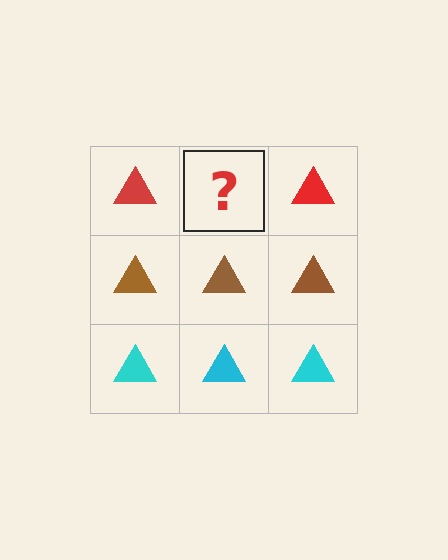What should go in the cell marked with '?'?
The missing cell should contain a red triangle.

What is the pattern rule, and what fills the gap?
The rule is that each row has a consistent color. The gap should be filled with a red triangle.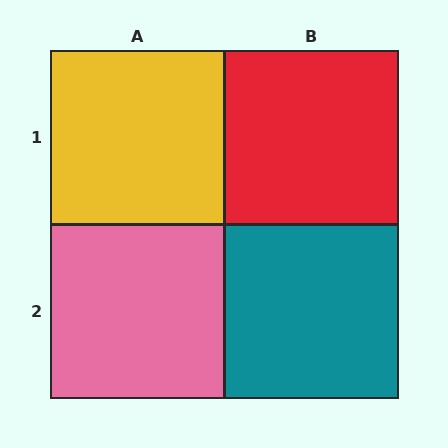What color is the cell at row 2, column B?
Teal.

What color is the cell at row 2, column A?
Pink.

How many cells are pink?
1 cell is pink.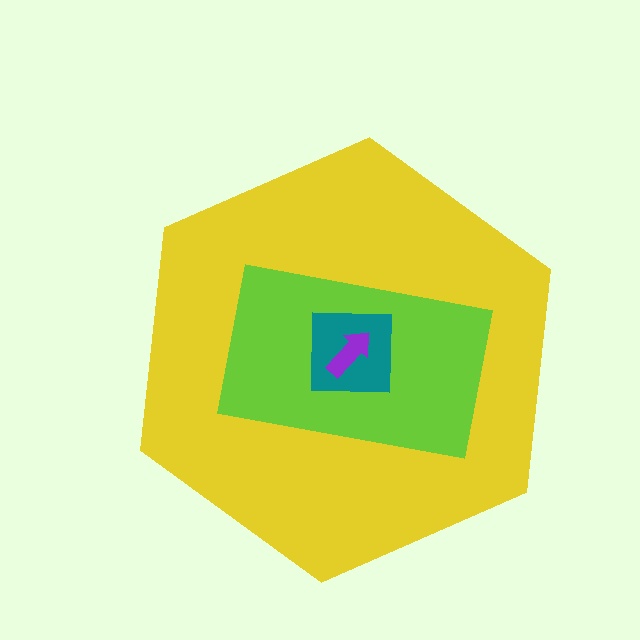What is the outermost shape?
The yellow hexagon.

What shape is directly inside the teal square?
The purple arrow.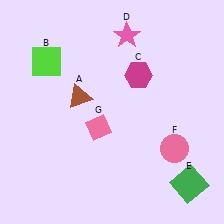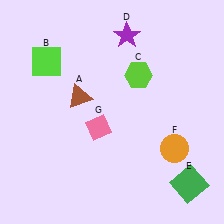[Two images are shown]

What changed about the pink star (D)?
In Image 1, D is pink. In Image 2, it changed to purple.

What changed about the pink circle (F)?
In Image 1, F is pink. In Image 2, it changed to orange.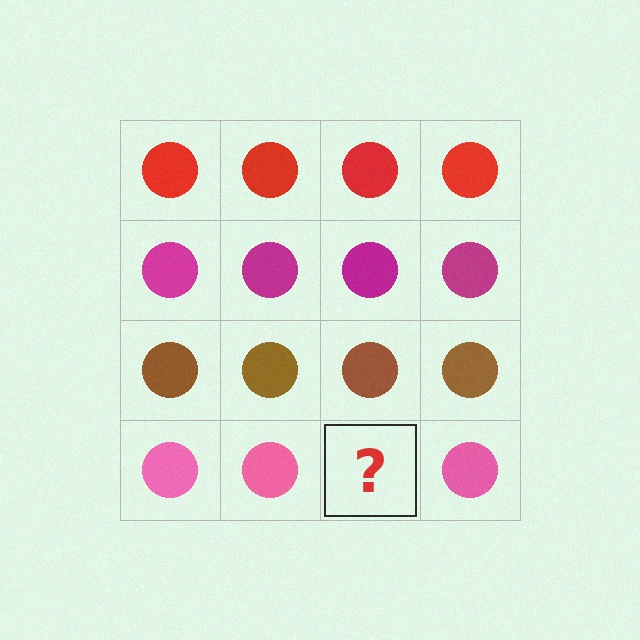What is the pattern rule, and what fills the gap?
The rule is that each row has a consistent color. The gap should be filled with a pink circle.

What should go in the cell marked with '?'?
The missing cell should contain a pink circle.